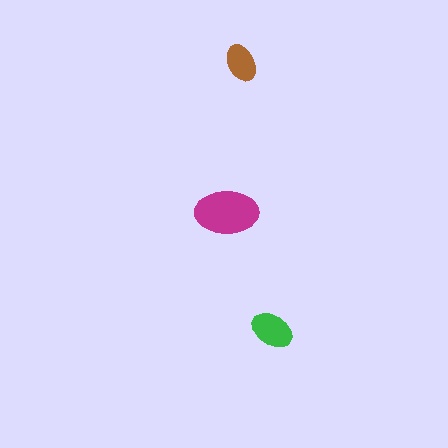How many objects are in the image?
There are 3 objects in the image.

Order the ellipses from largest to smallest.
the magenta one, the green one, the brown one.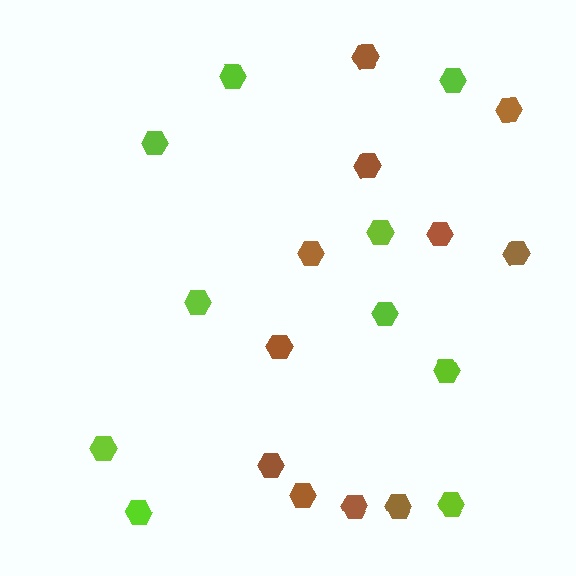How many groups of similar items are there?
There are 2 groups: one group of lime hexagons (10) and one group of brown hexagons (11).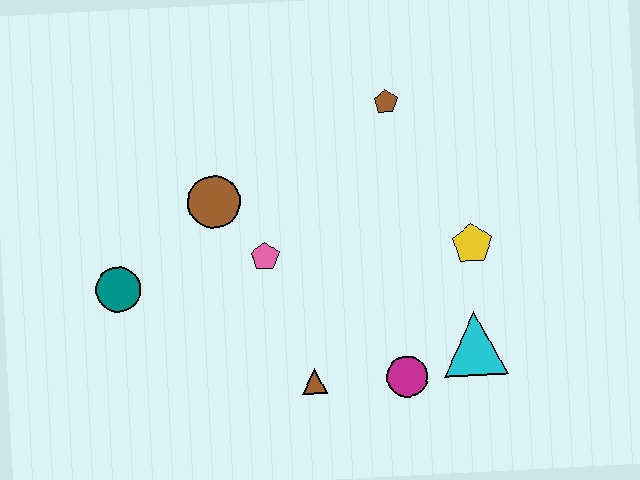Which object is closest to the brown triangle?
The magenta circle is closest to the brown triangle.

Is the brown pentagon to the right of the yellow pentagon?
No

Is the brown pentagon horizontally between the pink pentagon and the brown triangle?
No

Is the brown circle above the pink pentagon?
Yes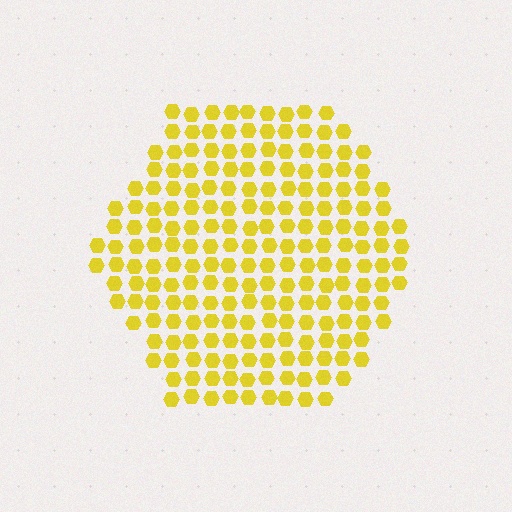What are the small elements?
The small elements are hexagons.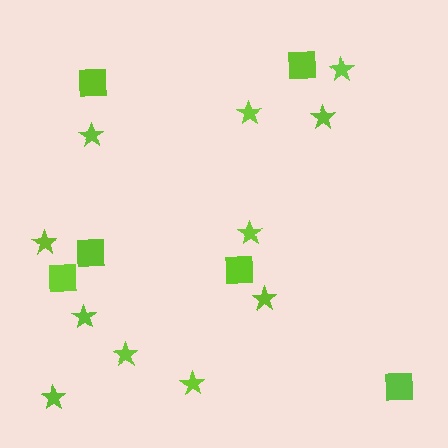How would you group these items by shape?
There are 2 groups: one group of squares (6) and one group of stars (11).